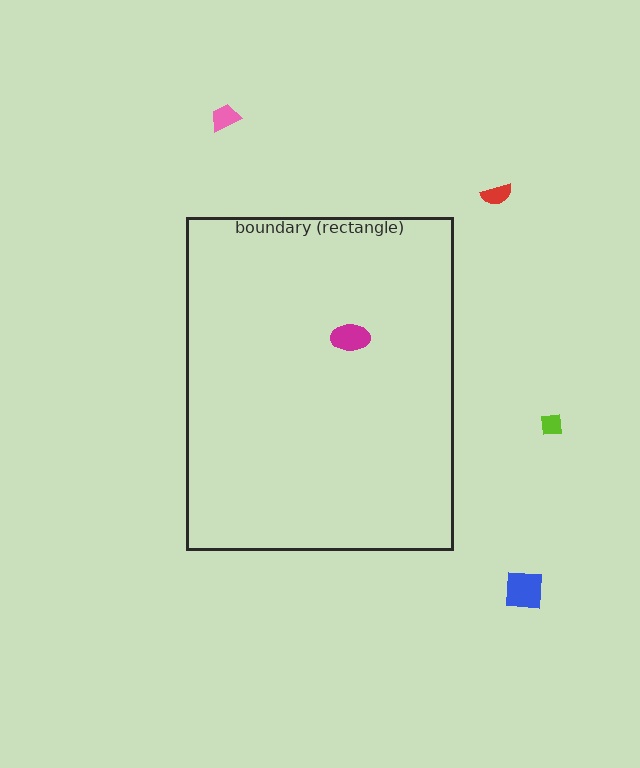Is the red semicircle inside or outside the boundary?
Outside.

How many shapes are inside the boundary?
1 inside, 4 outside.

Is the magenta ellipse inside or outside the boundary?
Inside.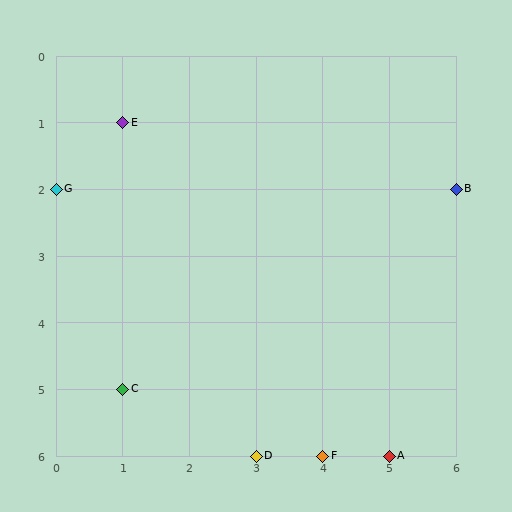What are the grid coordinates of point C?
Point C is at grid coordinates (1, 5).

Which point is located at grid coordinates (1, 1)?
Point E is at (1, 1).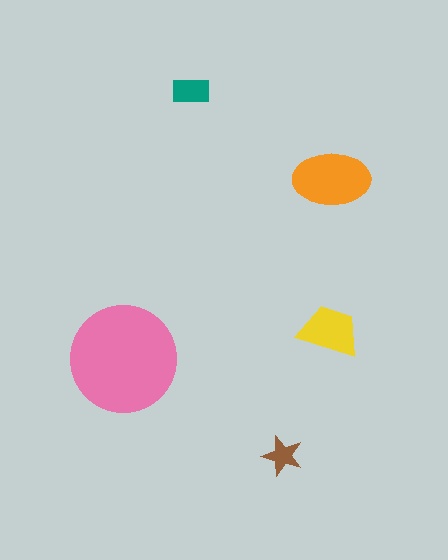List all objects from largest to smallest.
The pink circle, the orange ellipse, the yellow trapezoid, the teal rectangle, the brown star.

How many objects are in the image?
There are 5 objects in the image.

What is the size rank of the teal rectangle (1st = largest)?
4th.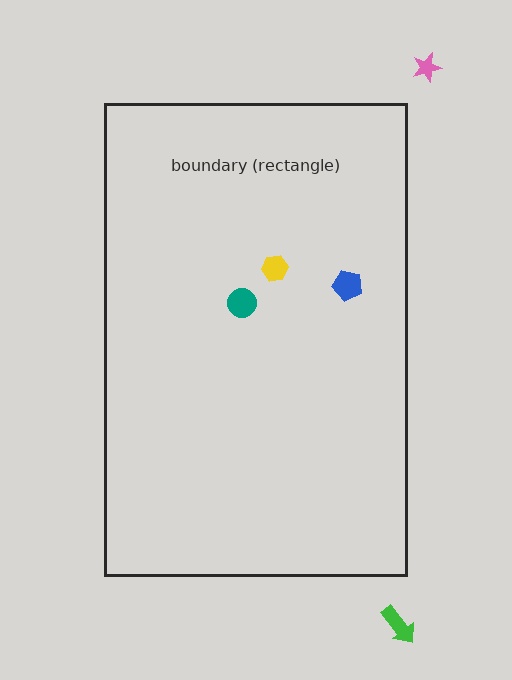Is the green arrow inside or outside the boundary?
Outside.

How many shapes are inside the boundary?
3 inside, 2 outside.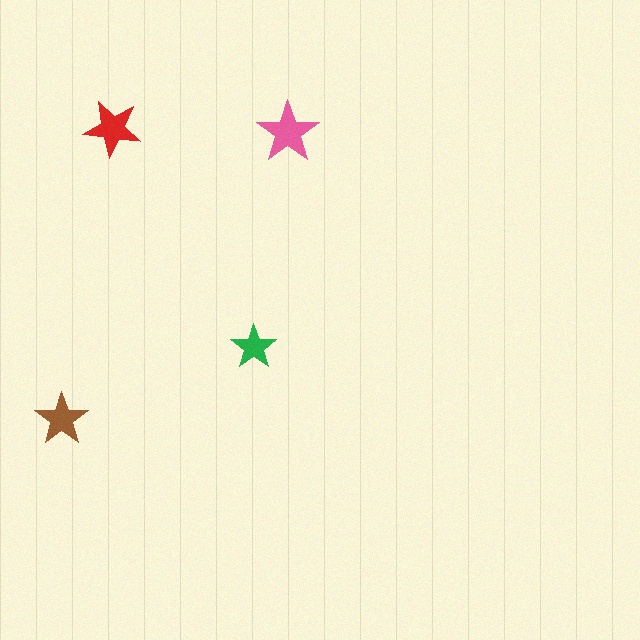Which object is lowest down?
The brown star is bottommost.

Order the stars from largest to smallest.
the pink one, the red one, the brown one, the green one.